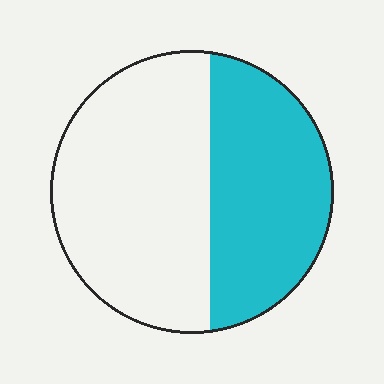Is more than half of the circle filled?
No.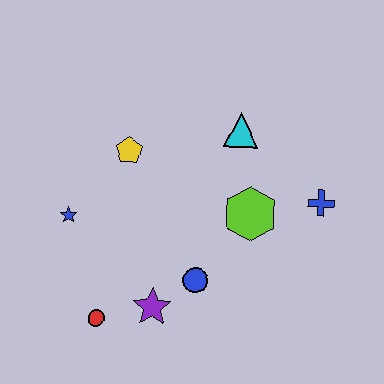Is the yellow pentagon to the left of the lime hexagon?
Yes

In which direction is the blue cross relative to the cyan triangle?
The blue cross is to the right of the cyan triangle.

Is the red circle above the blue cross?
No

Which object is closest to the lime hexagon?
The blue cross is closest to the lime hexagon.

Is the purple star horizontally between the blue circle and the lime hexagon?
No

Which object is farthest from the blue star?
The blue cross is farthest from the blue star.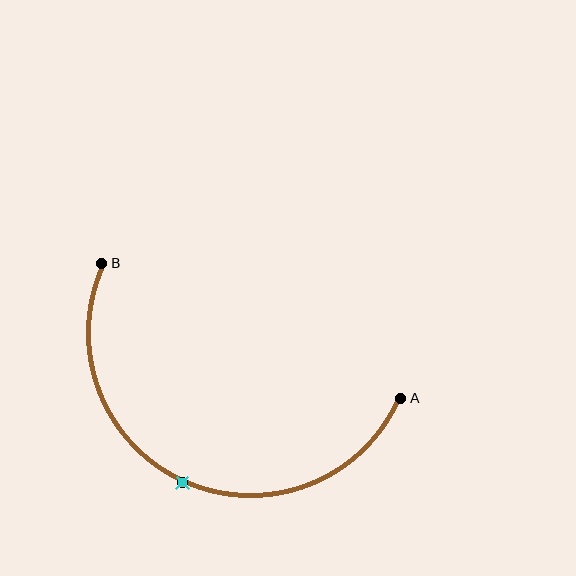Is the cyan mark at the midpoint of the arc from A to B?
Yes. The cyan mark lies on the arc at equal arc-length from both A and B — it is the arc midpoint.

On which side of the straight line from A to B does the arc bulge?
The arc bulges below the straight line connecting A and B.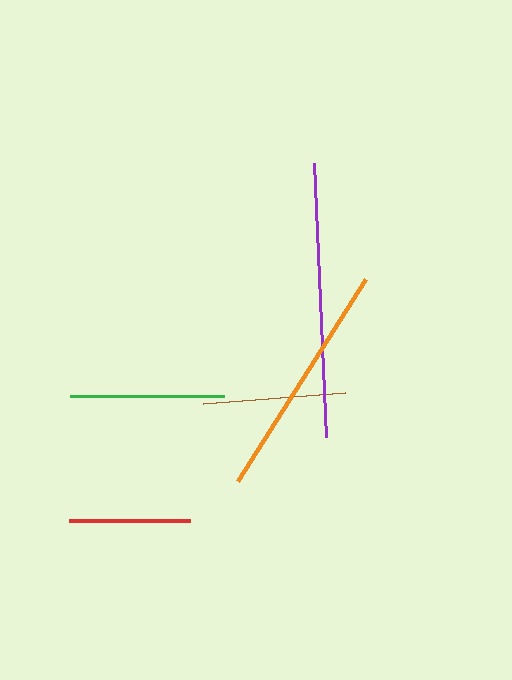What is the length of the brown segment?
The brown segment is approximately 143 pixels long.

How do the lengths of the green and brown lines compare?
The green and brown lines are approximately the same length.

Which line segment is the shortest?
The red line is the shortest at approximately 121 pixels.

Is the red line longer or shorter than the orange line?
The orange line is longer than the red line.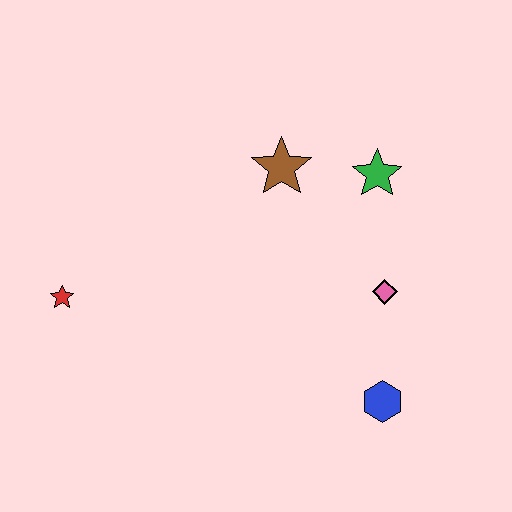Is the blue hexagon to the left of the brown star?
No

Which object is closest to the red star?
The brown star is closest to the red star.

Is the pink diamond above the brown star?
No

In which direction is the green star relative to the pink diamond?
The green star is above the pink diamond.